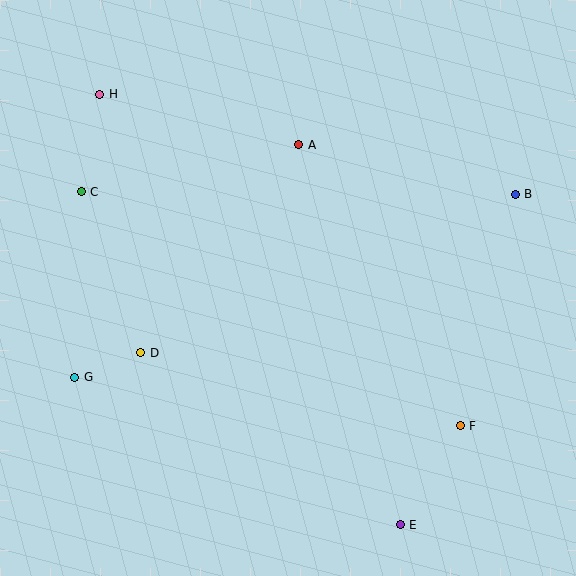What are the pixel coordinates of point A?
Point A is at (299, 145).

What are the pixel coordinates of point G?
Point G is at (75, 377).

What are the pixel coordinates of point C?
Point C is at (81, 192).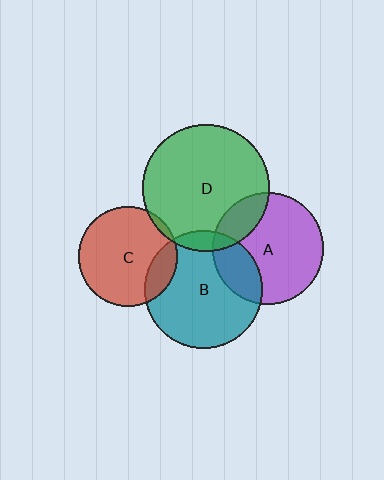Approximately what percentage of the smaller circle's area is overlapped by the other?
Approximately 10%.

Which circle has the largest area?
Circle D (green).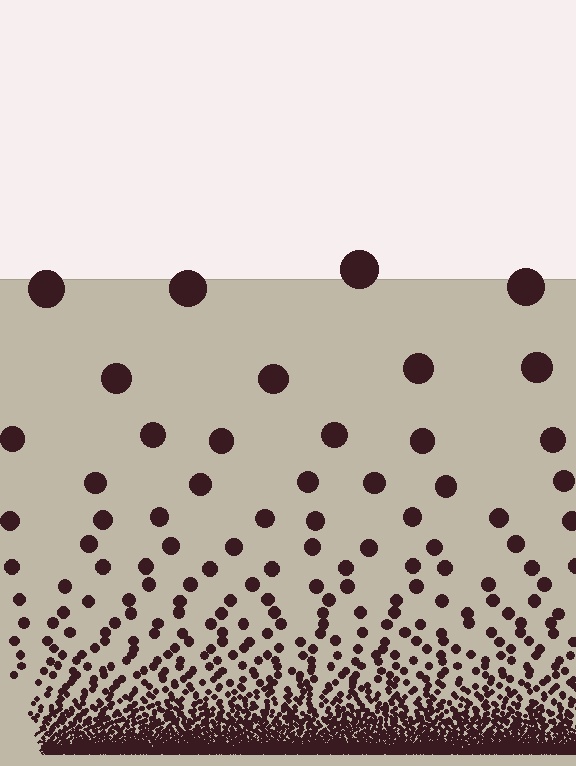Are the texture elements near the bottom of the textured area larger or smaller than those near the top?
Smaller. The gradient is inverted — elements near the bottom are smaller and denser.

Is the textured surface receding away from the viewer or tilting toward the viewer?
The surface appears to tilt toward the viewer. Texture elements get larger and sparser toward the top.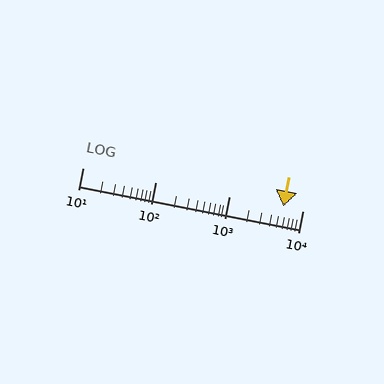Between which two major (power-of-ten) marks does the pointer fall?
The pointer is between 1000 and 10000.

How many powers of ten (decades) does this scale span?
The scale spans 3 decades, from 10 to 10000.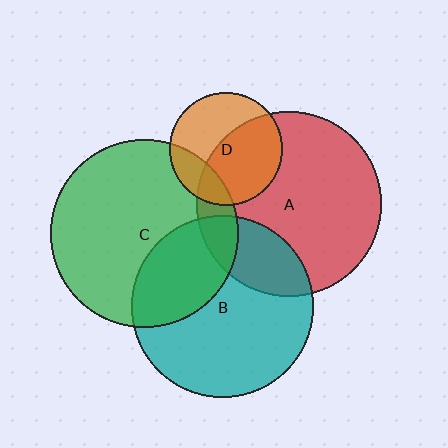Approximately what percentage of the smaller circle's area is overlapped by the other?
Approximately 10%.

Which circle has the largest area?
Circle C (green).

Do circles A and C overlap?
Yes.